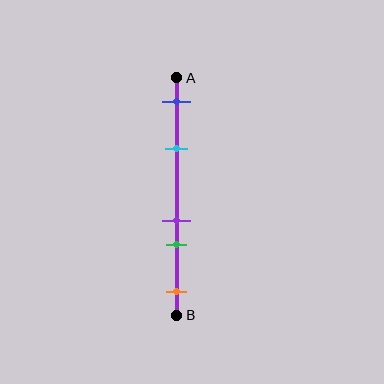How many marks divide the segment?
There are 5 marks dividing the segment.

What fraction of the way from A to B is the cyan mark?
The cyan mark is approximately 30% (0.3) of the way from A to B.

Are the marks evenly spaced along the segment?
No, the marks are not evenly spaced.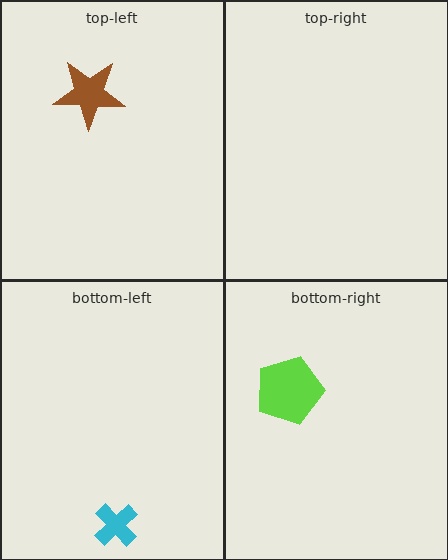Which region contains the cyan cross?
The bottom-left region.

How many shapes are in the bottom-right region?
1.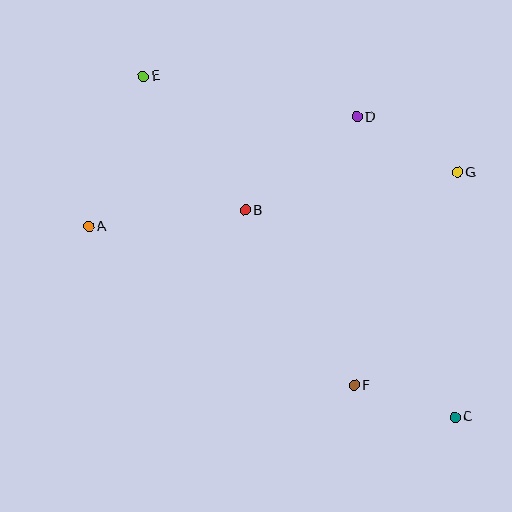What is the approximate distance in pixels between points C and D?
The distance between C and D is approximately 316 pixels.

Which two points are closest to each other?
Points C and F are closest to each other.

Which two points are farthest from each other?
Points C and E are farthest from each other.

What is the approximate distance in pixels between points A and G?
The distance between A and G is approximately 373 pixels.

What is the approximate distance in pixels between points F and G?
The distance between F and G is approximately 237 pixels.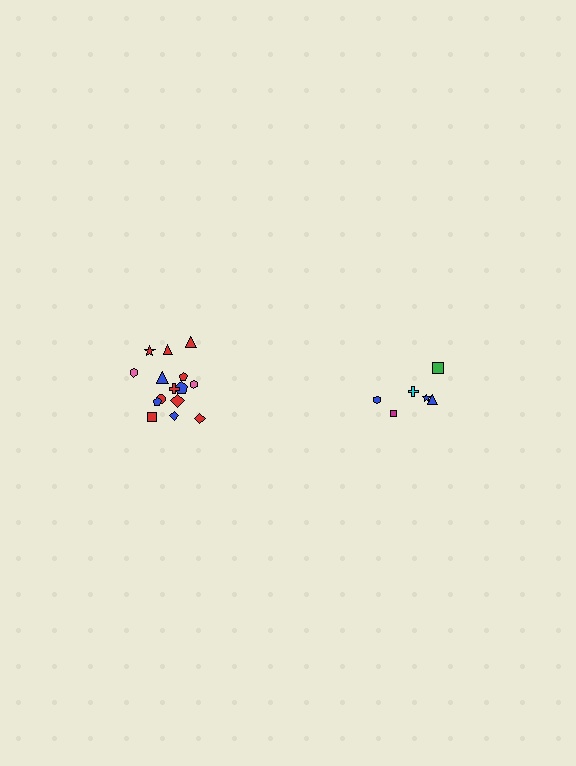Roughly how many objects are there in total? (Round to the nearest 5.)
Roughly 20 objects in total.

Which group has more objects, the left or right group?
The left group.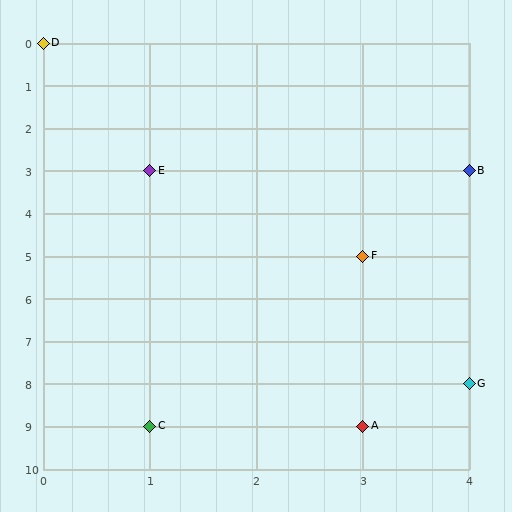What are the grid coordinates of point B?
Point B is at grid coordinates (4, 3).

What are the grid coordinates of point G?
Point G is at grid coordinates (4, 8).